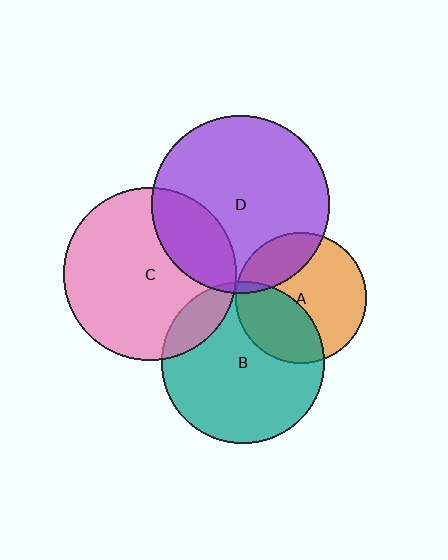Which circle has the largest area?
Circle D (purple).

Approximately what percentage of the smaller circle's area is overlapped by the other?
Approximately 35%.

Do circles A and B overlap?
Yes.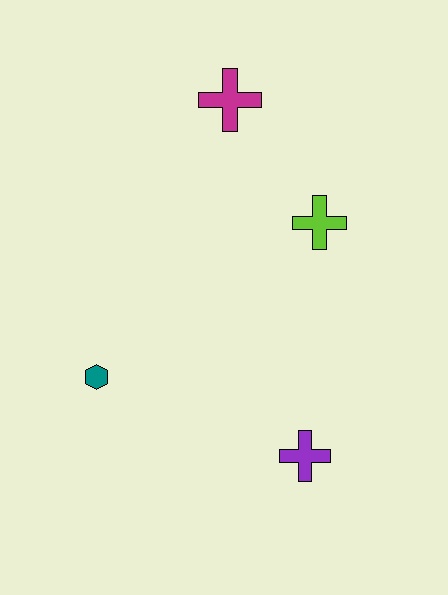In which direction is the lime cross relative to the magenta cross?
The lime cross is below the magenta cross.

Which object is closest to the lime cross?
The magenta cross is closest to the lime cross.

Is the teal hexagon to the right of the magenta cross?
No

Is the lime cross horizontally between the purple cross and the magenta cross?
No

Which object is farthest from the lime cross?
The teal hexagon is farthest from the lime cross.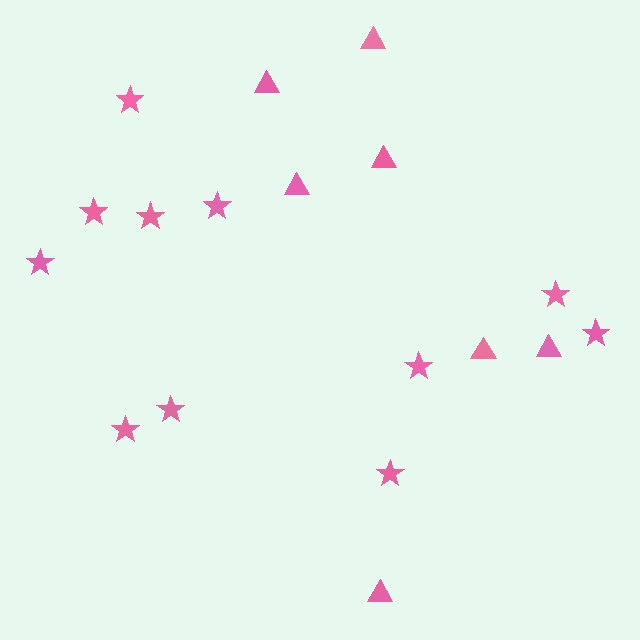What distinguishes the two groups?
There are 2 groups: one group of stars (11) and one group of triangles (7).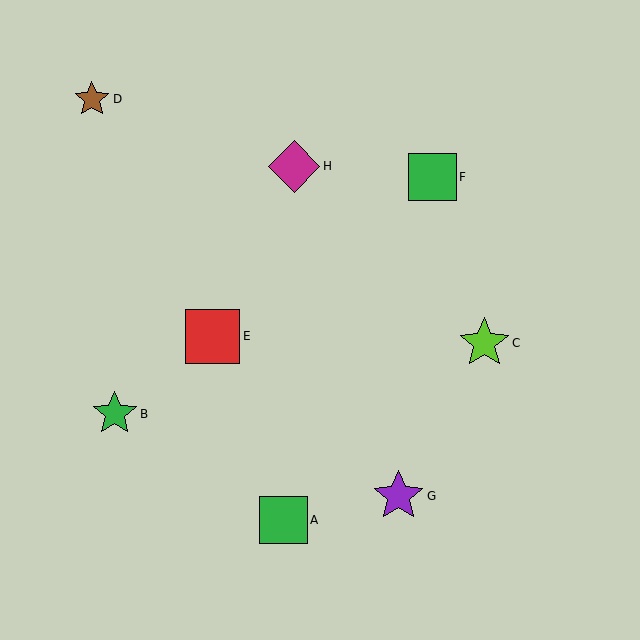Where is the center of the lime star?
The center of the lime star is at (484, 343).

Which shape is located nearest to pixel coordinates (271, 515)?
The green square (labeled A) at (283, 520) is nearest to that location.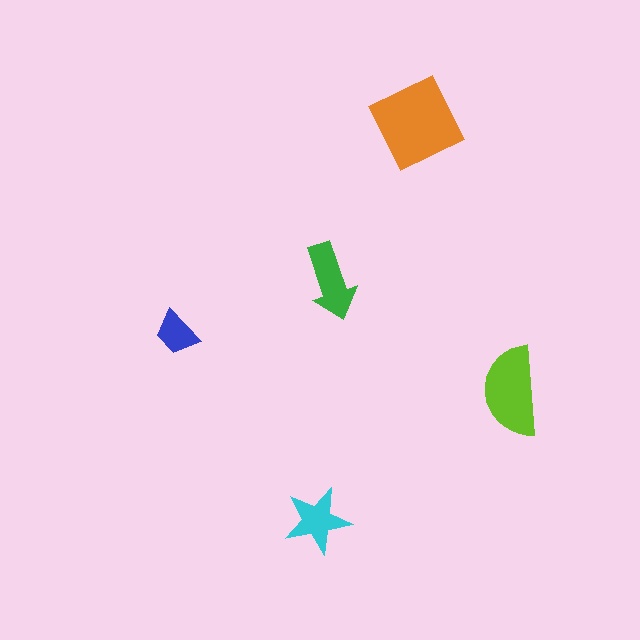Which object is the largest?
The orange diamond.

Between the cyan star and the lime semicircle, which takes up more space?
The lime semicircle.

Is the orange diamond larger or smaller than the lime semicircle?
Larger.